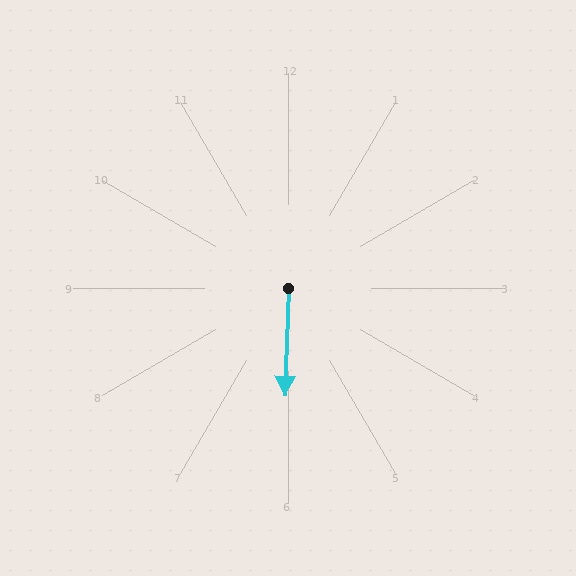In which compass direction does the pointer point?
South.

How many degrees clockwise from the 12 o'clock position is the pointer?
Approximately 182 degrees.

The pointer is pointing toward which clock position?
Roughly 6 o'clock.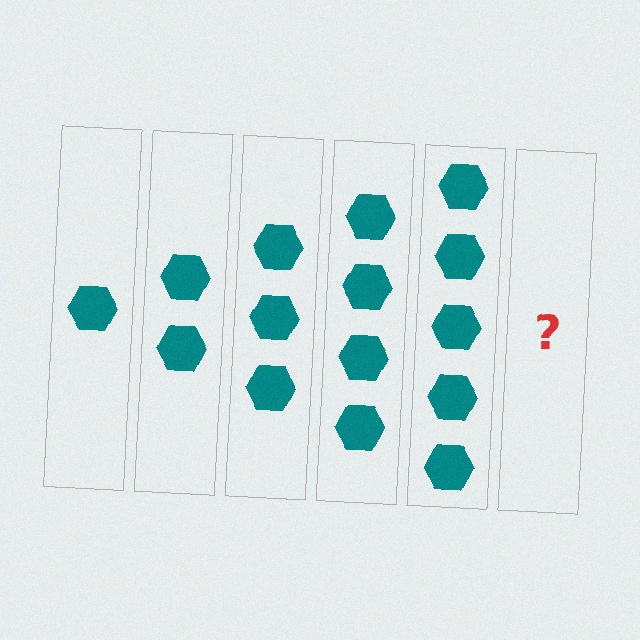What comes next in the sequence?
The next element should be 6 hexagons.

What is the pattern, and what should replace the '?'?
The pattern is that each step adds one more hexagon. The '?' should be 6 hexagons.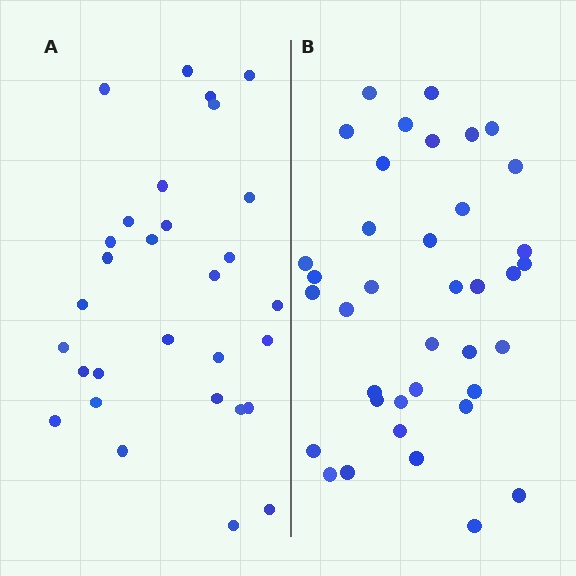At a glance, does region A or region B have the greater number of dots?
Region B (the right region) has more dots.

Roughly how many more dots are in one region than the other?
Region B has roughly 8 or so more dots than region A.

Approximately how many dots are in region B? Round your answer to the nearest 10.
About 40 dots. (The exact count is 38, which rounds to 40.)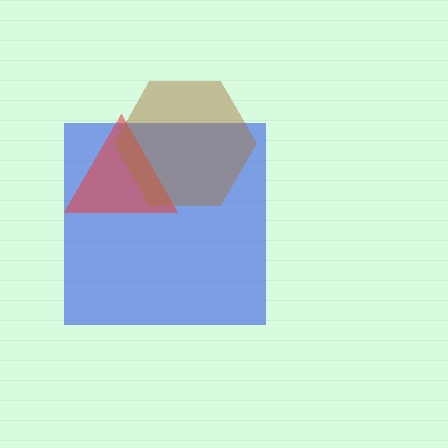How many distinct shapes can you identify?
There are 3 distinct shapes: a blue square, a red triangle, a brown hexagon.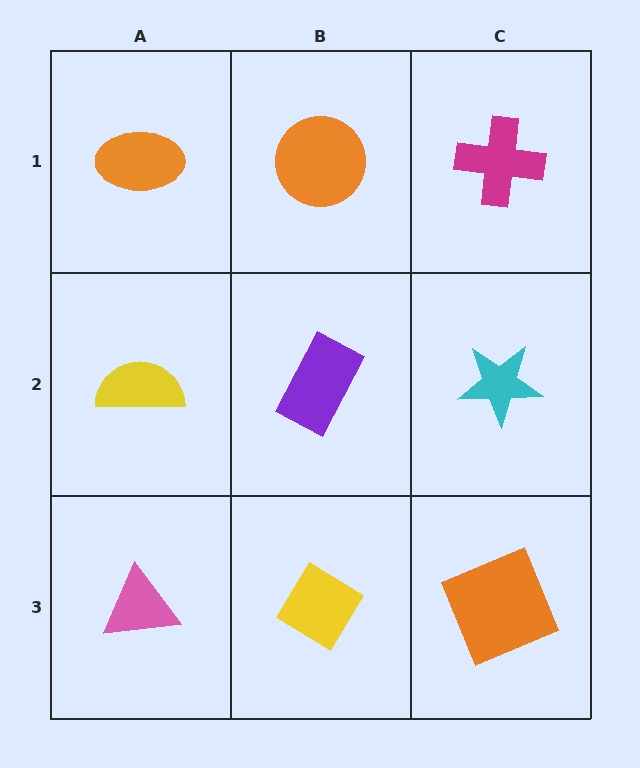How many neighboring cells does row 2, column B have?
4.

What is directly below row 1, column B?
A purple rectangle.